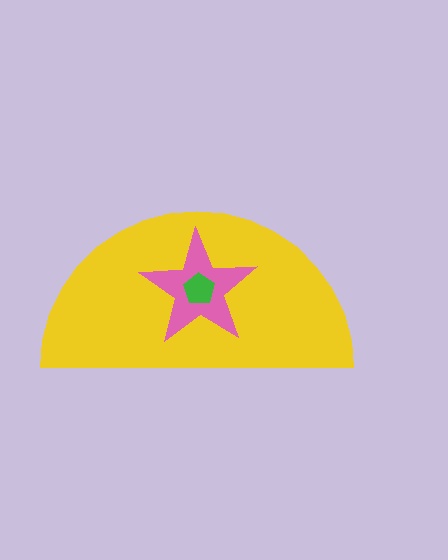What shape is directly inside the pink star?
The green pentagon.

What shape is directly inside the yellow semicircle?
The pink star.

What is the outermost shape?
The yellow semicircle.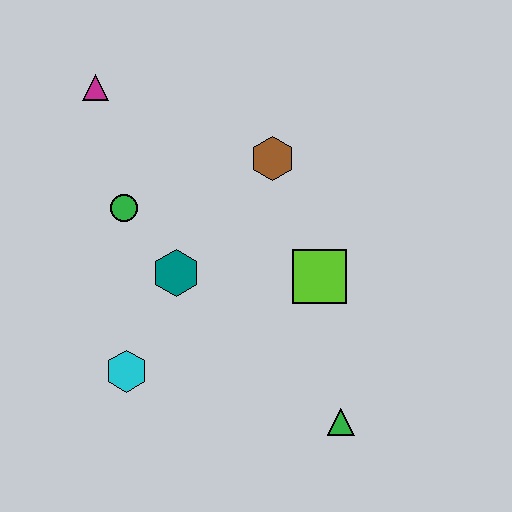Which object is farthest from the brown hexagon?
The green triangle is farthest from the brown hexagon.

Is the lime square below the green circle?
Yes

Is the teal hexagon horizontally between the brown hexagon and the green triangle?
No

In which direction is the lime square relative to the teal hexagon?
The lime square is to the right of the teal hexagon.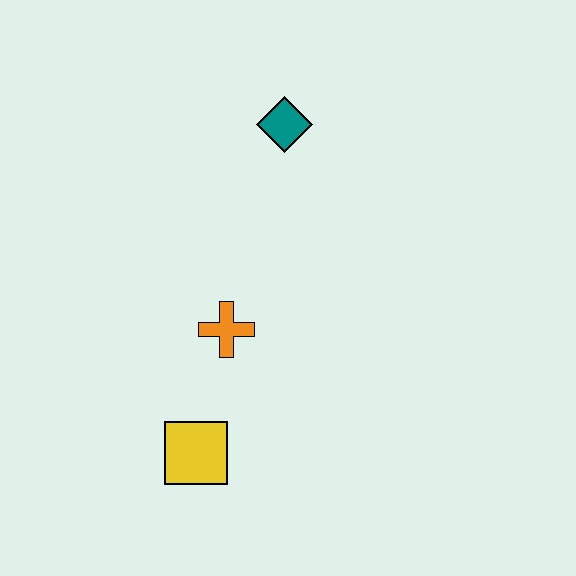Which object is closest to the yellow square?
The orange cross is closest to the yellow square.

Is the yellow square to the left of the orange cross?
Yes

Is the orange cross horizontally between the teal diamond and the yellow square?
Yes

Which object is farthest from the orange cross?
The teal diamond is farthest from the orange cross.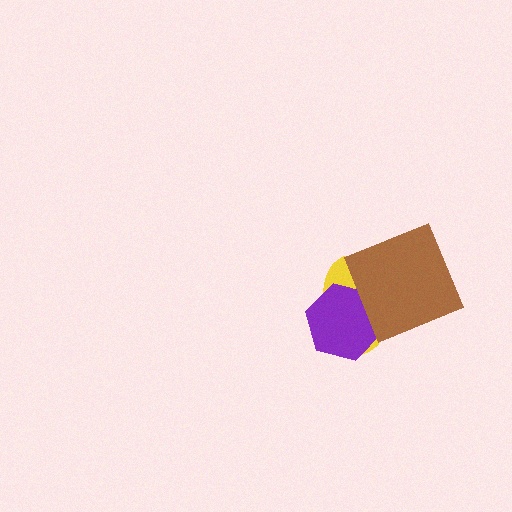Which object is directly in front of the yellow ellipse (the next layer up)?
The purple hexagon is directly in front of the yellow ellipse.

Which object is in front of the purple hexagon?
The brown square is in front of the purple hexagon.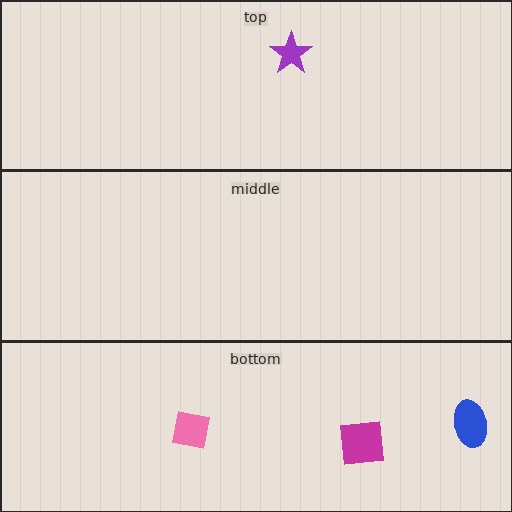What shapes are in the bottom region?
The blue ellipse, the pink square, the magenta square.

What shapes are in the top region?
The purple star.